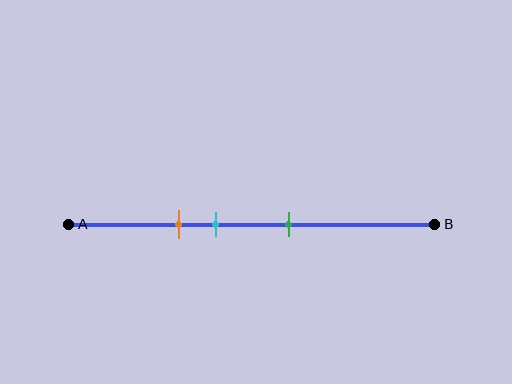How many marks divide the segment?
There are 3 marks dividing the segment.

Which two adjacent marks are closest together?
The orange and cyan marks are the closest adjacent pair.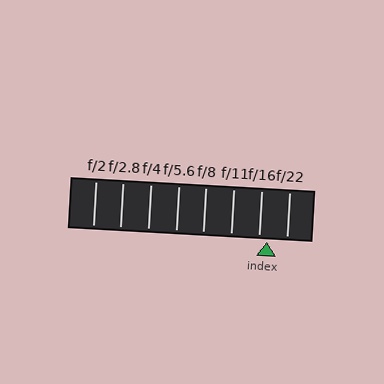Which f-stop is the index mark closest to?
The index mark is closest to f/16.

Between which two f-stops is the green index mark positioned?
The index mark is between f/16 and f/22.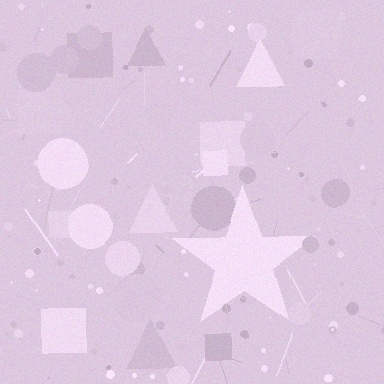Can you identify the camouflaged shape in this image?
The camouflaged shape is a star.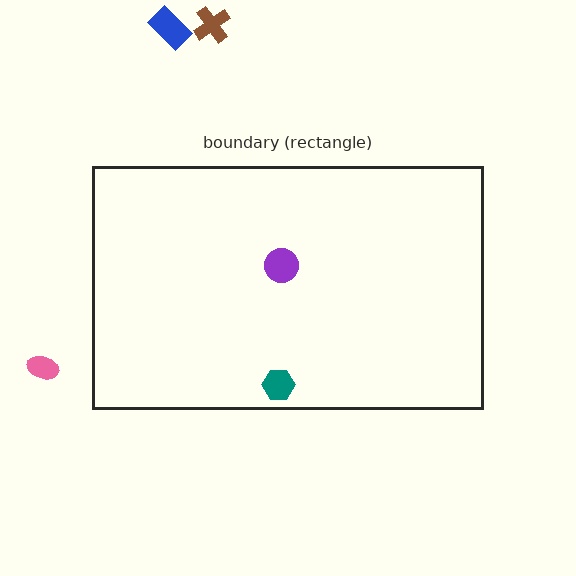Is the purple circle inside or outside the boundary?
Inside.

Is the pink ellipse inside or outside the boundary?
Outside.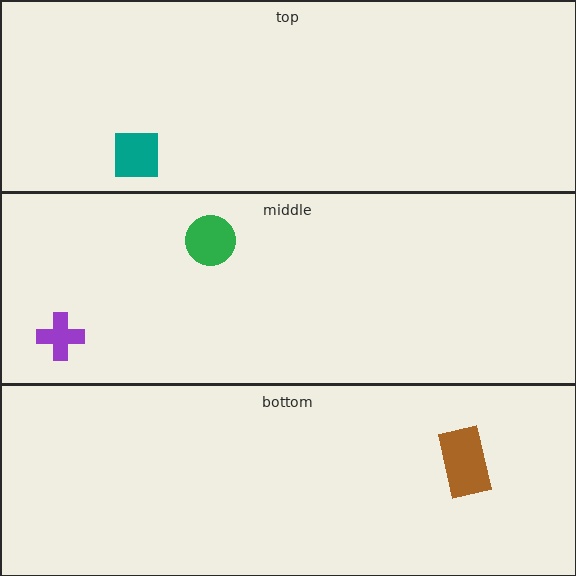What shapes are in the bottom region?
The brown rectangle.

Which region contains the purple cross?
The middle region.